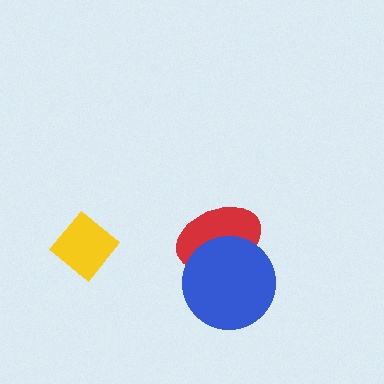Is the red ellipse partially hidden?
Yes, it is partially covered by another shape.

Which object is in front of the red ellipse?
The blue circle is in front of the red ellipse.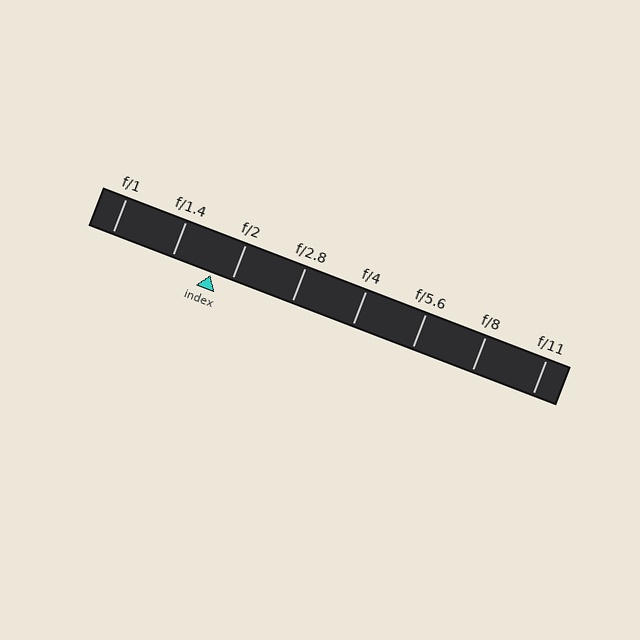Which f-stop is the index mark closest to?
The index mark is closest to f/2.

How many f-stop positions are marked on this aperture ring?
There are 8 f-stop positions marked.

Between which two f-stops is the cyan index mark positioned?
The index mark is between f/1.4 and f/2.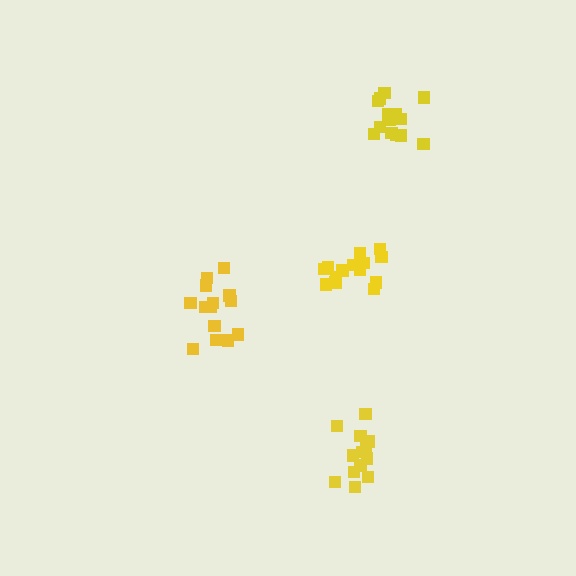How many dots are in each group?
Group 1: 14 dots, Group 2: 13 dots, Group 3: 15 dots, Group 4: 16 dots (58 total).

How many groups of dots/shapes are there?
There are 4 groups.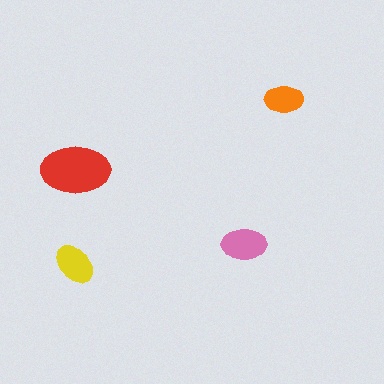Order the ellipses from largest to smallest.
the red one, the pink one, the yellow one, the orange one.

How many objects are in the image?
There are 4 objects in the image.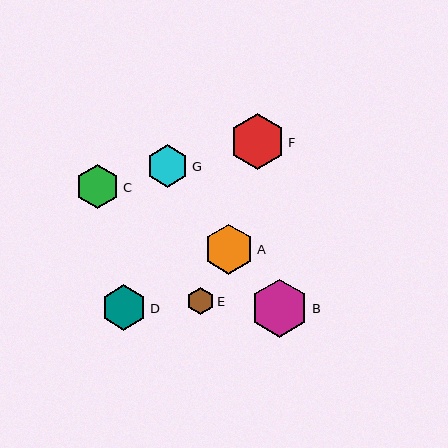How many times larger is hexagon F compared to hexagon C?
Hexagon F is approximately 1.3 times the size of hexagon C.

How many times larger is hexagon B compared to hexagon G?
Hexagon B is approximately 1.4 times the size of hexagon G.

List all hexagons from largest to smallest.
From largest to smallest: B, F, A, D, C, G, E.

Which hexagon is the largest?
Hexagon B is the largest with a size of approximately 58 pixels.